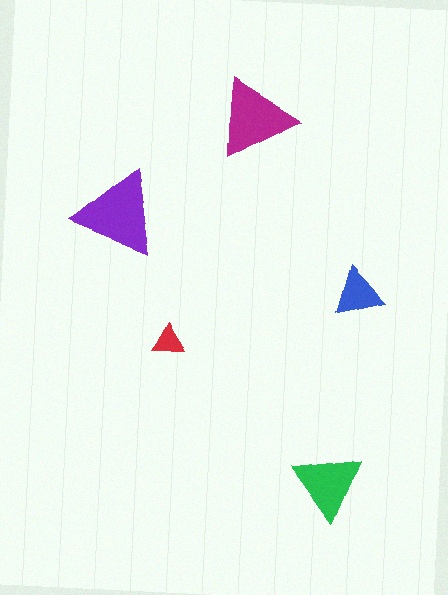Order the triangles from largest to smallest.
the purple one, the magenta one, the green one, the blue one, the red one.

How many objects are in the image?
There are 5 objects in the image.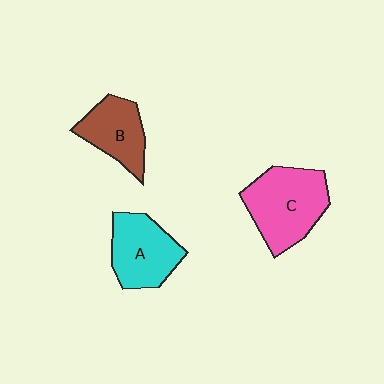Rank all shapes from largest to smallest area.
From largest to smallest: C (pink), A (cyan), B (brown).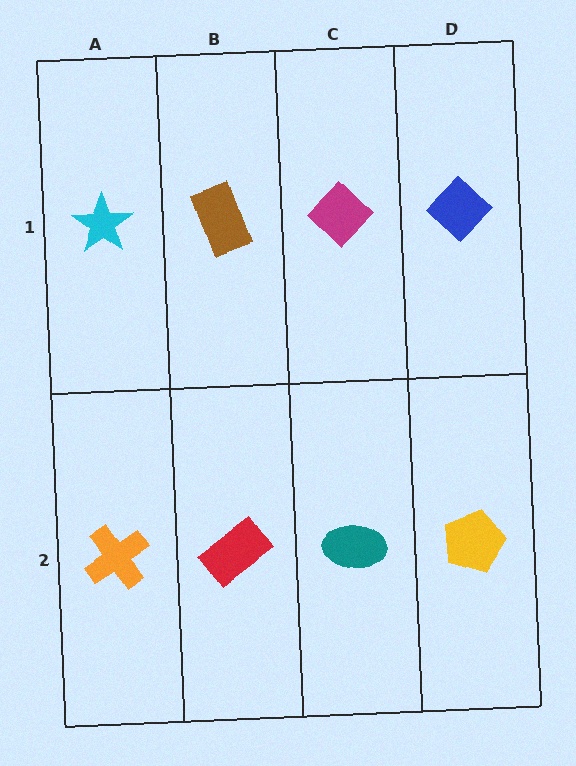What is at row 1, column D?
A blue diamond.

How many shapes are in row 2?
4 shapes.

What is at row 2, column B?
A red rectangle.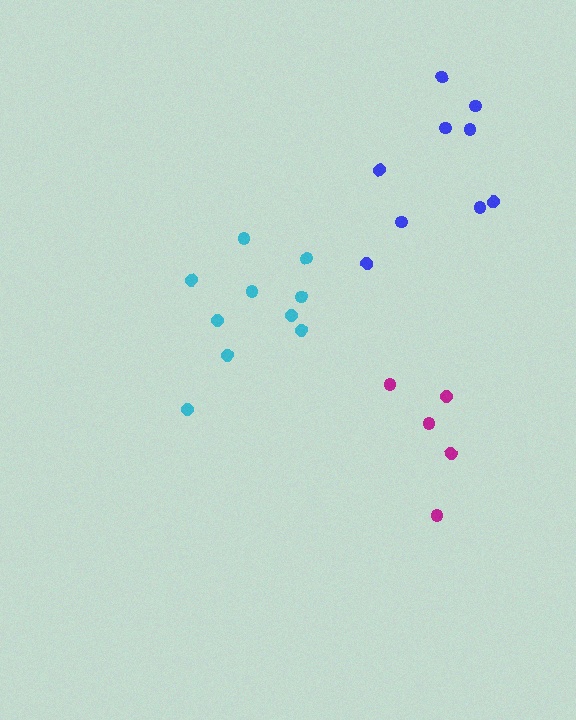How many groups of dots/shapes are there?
There are 3 groups.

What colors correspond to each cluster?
The clusters are colored: magenta, blue, cyan.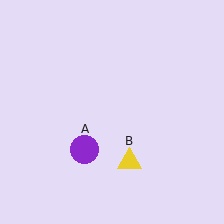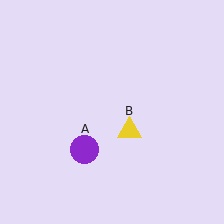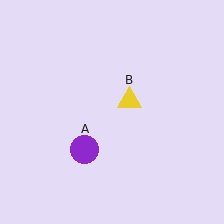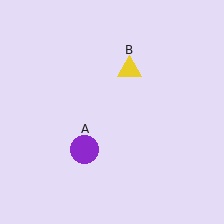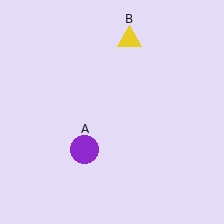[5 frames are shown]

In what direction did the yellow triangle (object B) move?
The yellow triangle (object B) moved up.